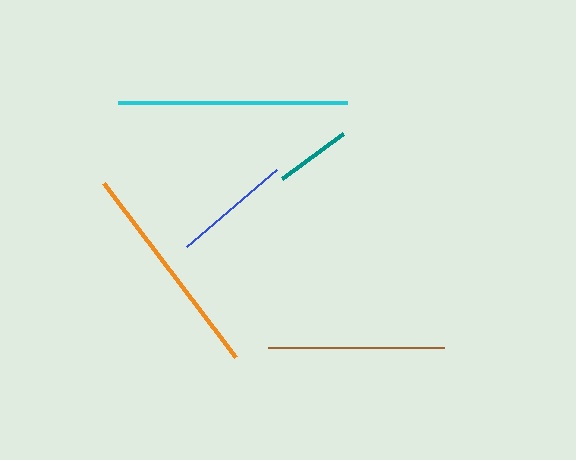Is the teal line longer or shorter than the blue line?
The blue line is longer than the teal line.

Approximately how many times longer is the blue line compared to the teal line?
The blue line is approximately 1.6 times the length of the teal line.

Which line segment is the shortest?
The teal line is the shortest at approximately 76 pixels.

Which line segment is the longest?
The cyan line is the longest at approximately 229 pixels.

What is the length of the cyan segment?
The cyan segment is approximately 229 pixels long.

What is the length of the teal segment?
The teal segment is approximately 76 pixels long.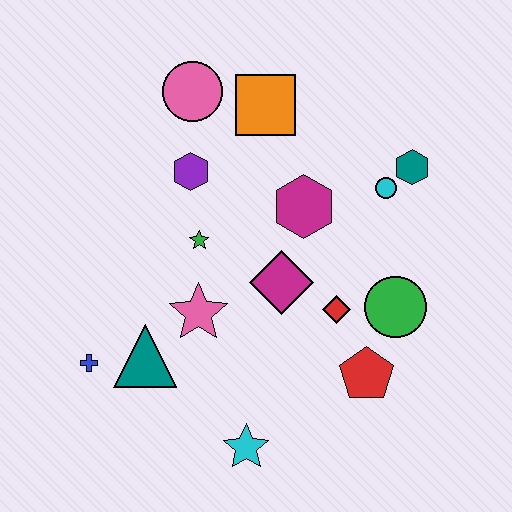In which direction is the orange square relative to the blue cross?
The orange square is above the blue cross.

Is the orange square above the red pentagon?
Yes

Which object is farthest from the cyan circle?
The blue cross is farthest from the cyan circle.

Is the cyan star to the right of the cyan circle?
No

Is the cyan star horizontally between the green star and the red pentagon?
Yes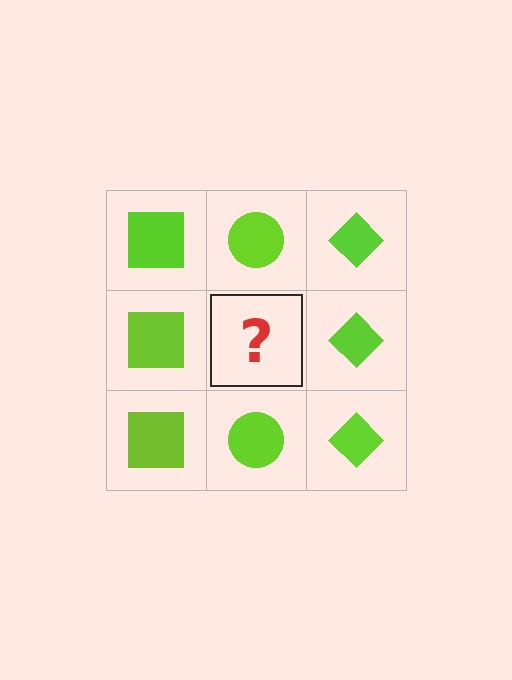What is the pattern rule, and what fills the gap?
The rule is that each column has a consistent shape. The gap should be filled with a lime circle.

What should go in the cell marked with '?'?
The missing cell should contain a lime circle.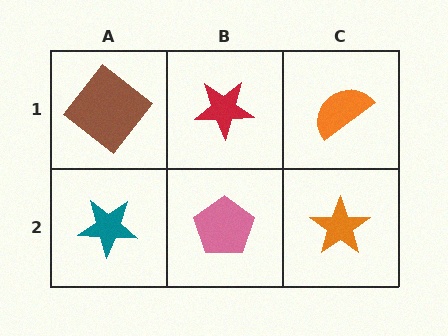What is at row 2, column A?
A teal star.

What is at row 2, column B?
A pink pentagon.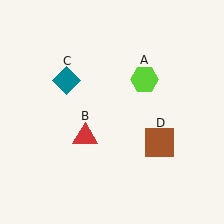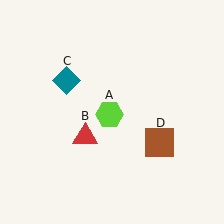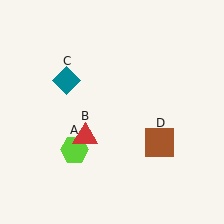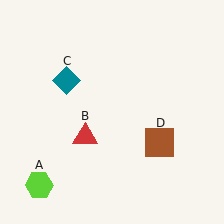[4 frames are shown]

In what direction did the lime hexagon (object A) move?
The lime hexagon (object A) moved down and to the left.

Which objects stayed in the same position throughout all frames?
Red triangle (object B) and teal diamond (object C) and brown square (object D) remained stationary.